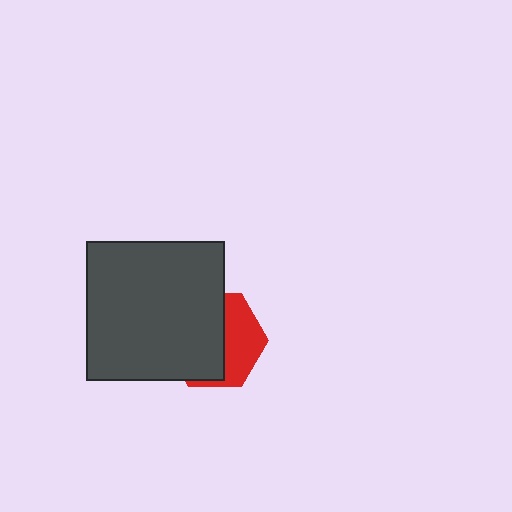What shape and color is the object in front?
The object in front is a dark gray square.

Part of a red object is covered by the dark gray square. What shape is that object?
It is a hexagon.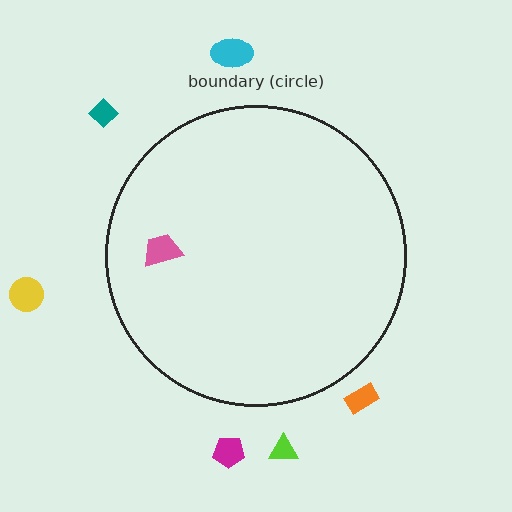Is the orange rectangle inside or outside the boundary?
Outside.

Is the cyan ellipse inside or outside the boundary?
Outside.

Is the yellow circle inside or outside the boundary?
Outside.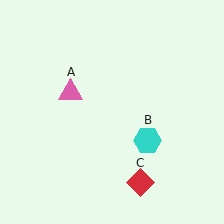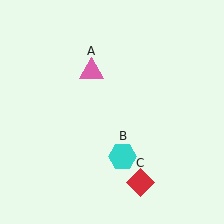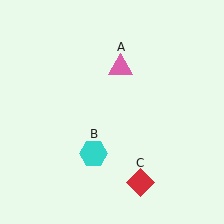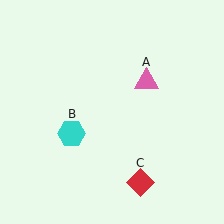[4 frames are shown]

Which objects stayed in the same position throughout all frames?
Red diamond (object C) remained stationary.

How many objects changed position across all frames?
2 objects changed position: pink triangle (object A), cyan hexagon (object B).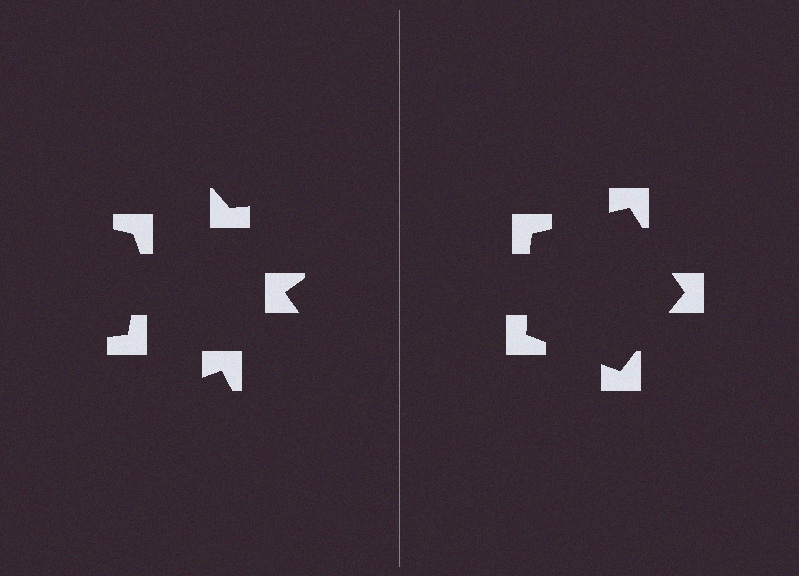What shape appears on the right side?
An illusory pentagon.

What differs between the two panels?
The notched squares are positioned identically on both sides; only the wedge orientations differ. On the right they align to a pentagon; on the left they are misaligned.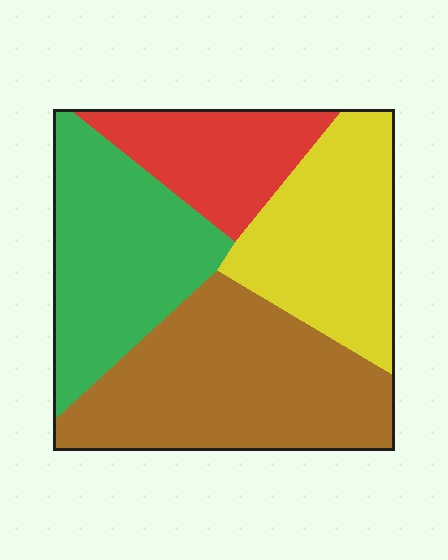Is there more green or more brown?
Brown.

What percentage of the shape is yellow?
Yellow covers about 25% of the shape.